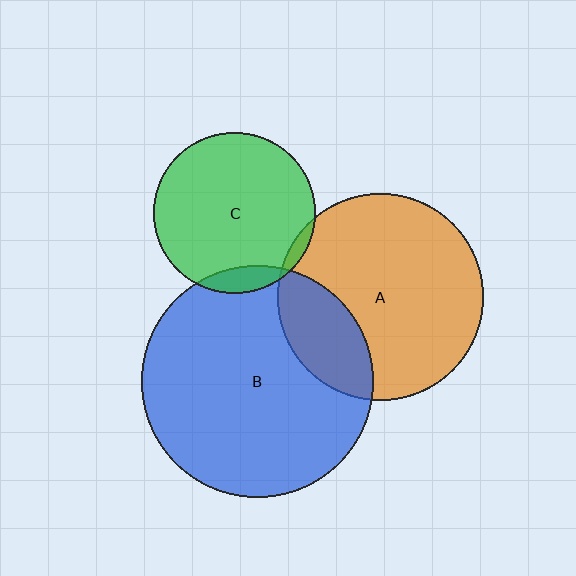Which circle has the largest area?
Circle B (blue).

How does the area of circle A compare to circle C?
Approximately 1.6 times.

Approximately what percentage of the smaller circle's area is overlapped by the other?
Approximately 25%.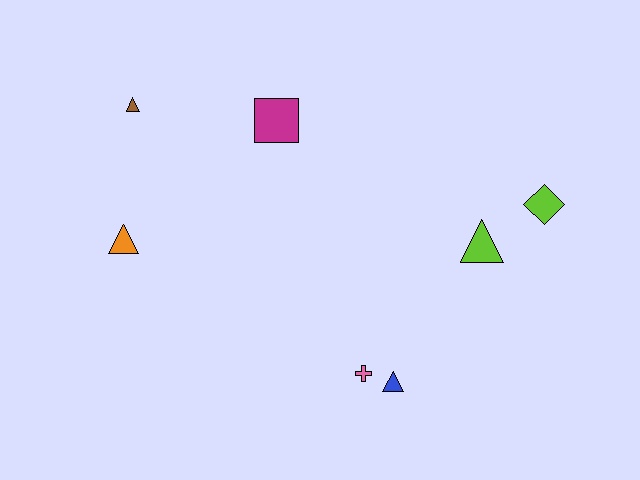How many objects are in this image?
There are 7 objects.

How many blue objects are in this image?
There is 1 blue object.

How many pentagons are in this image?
There are no pentagons.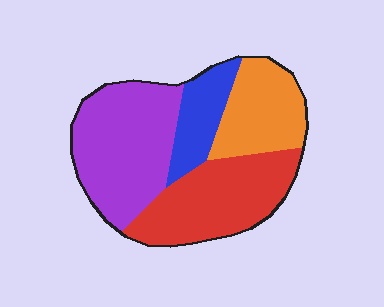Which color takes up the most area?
Purple, at roughly 35%.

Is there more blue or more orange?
Orange.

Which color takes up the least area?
Blue, at roughly 15%.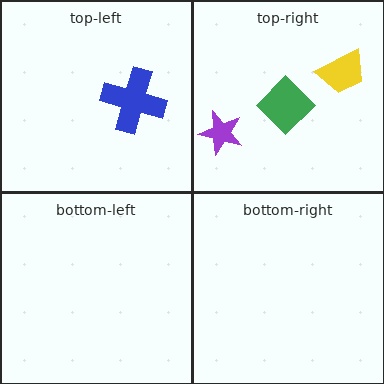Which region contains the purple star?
The top-right region.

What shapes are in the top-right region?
The yellow trapezoid, the green diamond, the purple star.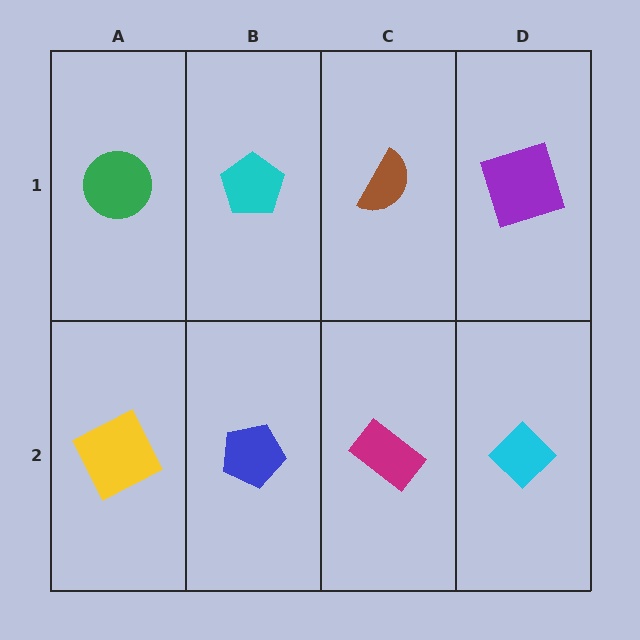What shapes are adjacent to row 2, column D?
A purple square (row 1, column D), a magenta rectangle (row 2, column C).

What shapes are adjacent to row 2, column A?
A green circle (row 1, column A), a blue pentagon (row 2, column B).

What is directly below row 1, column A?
A yellow square.